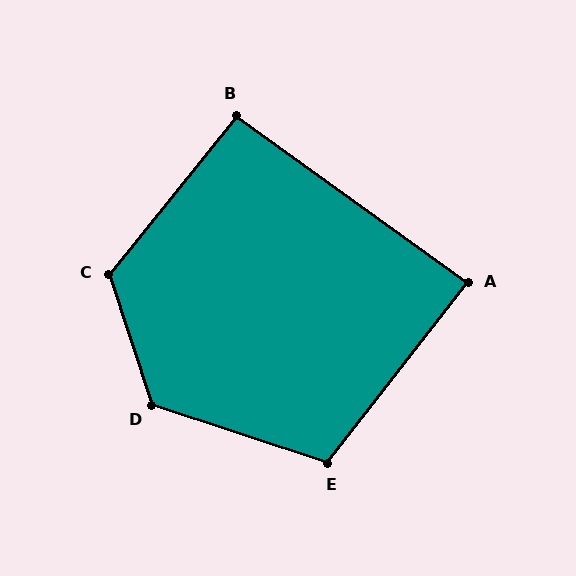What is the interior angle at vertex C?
Approximately 123 degrees (obtuse).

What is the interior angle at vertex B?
Approximately 93 degrees (approximately right).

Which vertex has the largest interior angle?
D, at approximately 127 degrees.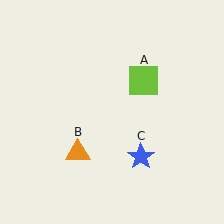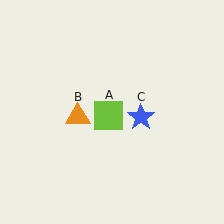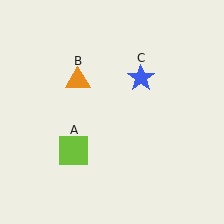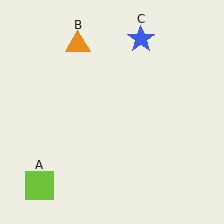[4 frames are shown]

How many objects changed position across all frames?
3 objects changed position: lime square (object A), orange triangle (object B), blue star (object C).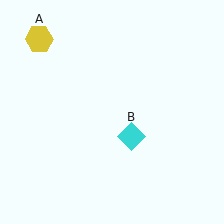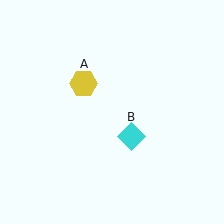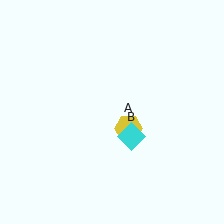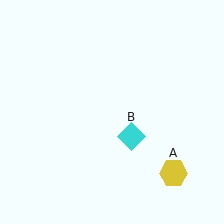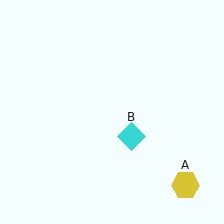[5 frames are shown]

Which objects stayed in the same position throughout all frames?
Cyan diamond (object B) remained stationary.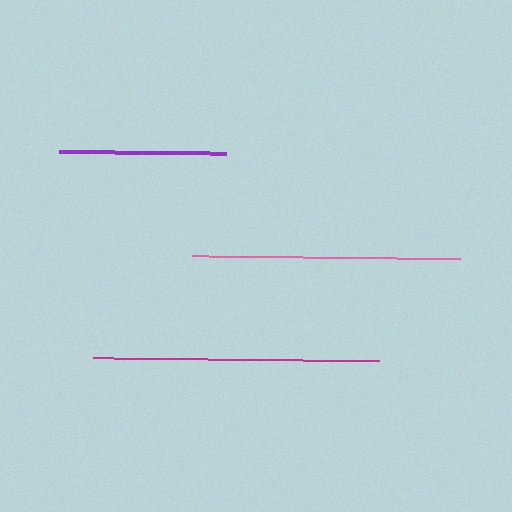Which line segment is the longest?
The magenta line is the longest at approximately 286 pixels.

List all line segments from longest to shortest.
From longest to shortest: magenta, pink, purple.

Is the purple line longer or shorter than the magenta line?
The magenta line is longer than the purple line.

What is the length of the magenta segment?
The magenta segment is approximately 286 pixels long.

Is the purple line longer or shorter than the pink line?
The pink line is longer than the purple line.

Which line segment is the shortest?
The purple line is the shortest at approximately 167 pixels.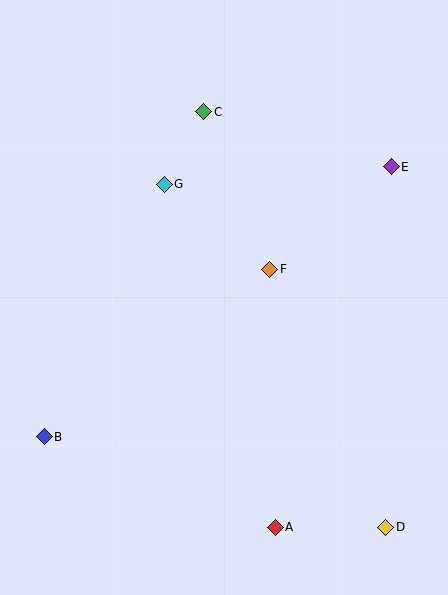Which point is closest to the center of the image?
Point F at (270, 269) is closest to the center.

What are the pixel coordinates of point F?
Point F is at (270, 269).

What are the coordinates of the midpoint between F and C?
The midpoint between F and C is at (237, 190).